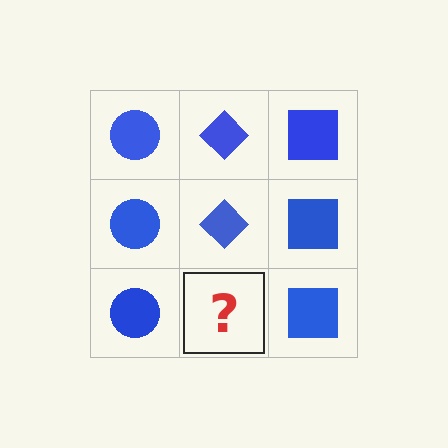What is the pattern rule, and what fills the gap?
The rule is that each column has a consistent shape. The gap should be filled with a blue diamond.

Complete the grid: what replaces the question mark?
The question mark should be replaced with a blue diamond.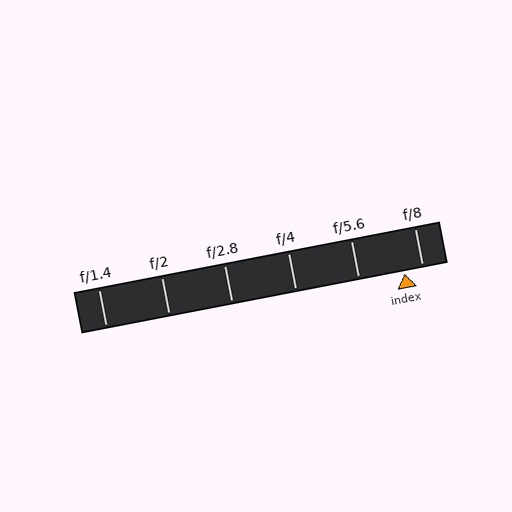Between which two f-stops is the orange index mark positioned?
The index mark is between f/5.6 and f/8.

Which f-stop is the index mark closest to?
The index mark is closest to f/8.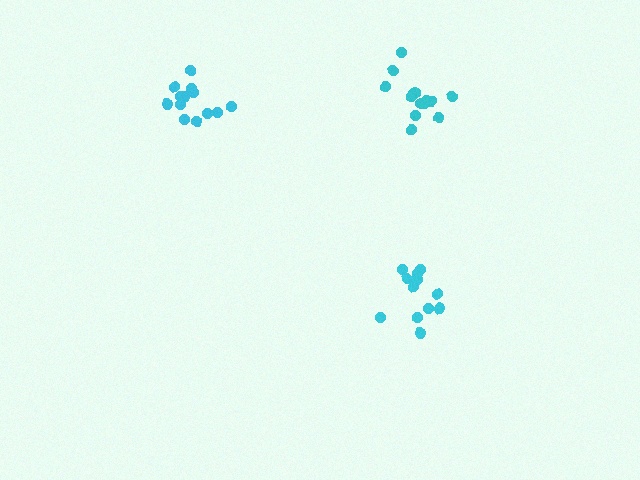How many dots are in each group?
Group 1: 13 dots, Group 2: 13 dots, Group 3: 13 dots (39 total).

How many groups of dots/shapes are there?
There are 3 groups.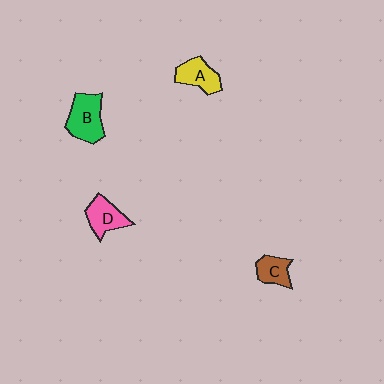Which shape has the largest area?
Shape B (green).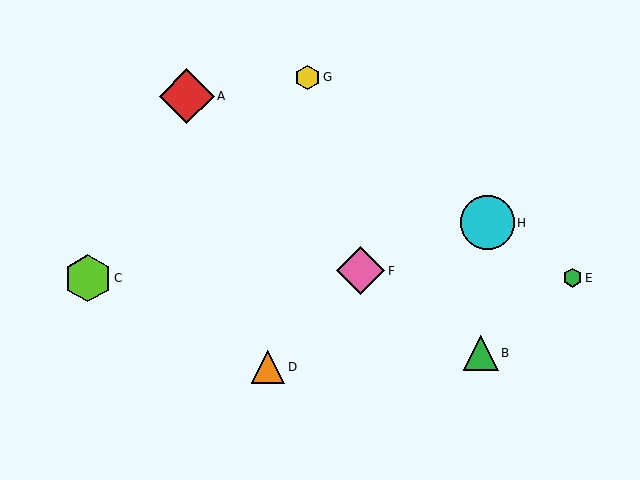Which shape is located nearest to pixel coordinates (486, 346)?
The green triangle (labeled B) at (481, 353) is nearest to that location.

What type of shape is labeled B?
Shape B is a green triangle.